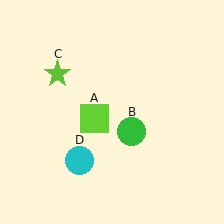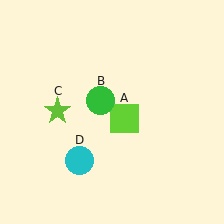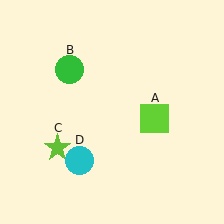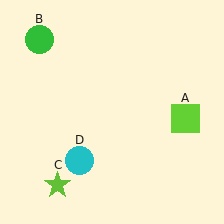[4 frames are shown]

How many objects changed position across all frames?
3 objects changed position: lime square (object A), green circle (object B), lime star (object C).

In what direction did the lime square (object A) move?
The lime square (object A) moved right.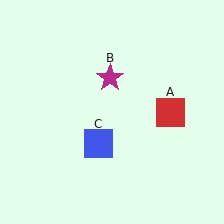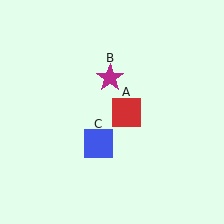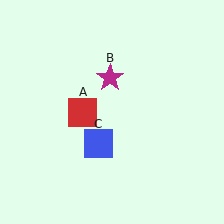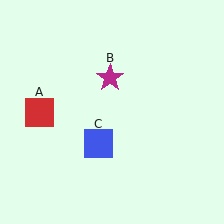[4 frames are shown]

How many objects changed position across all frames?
1 object changed position: red square (object A).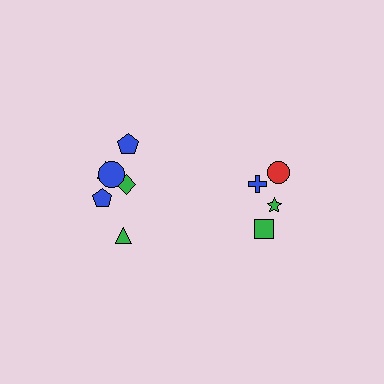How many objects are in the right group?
There are 4 objects.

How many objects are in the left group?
There are 6 objects.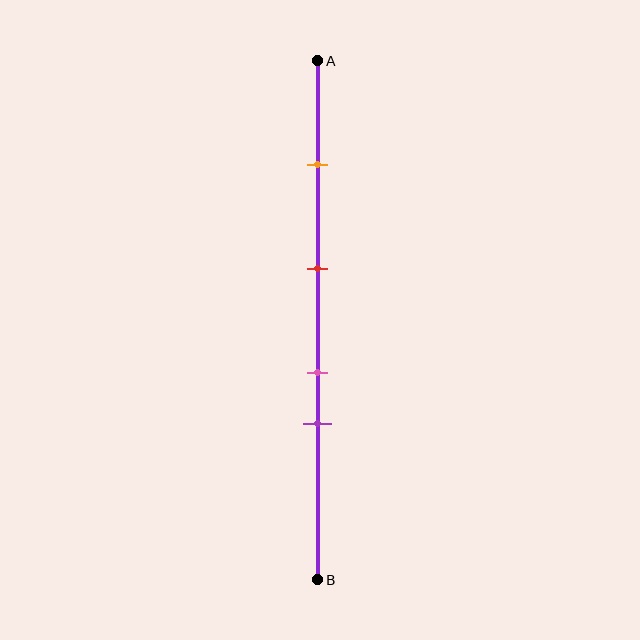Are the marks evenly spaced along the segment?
No, the marks are not evenly spaced.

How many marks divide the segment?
There are 4 marks dividing the segment.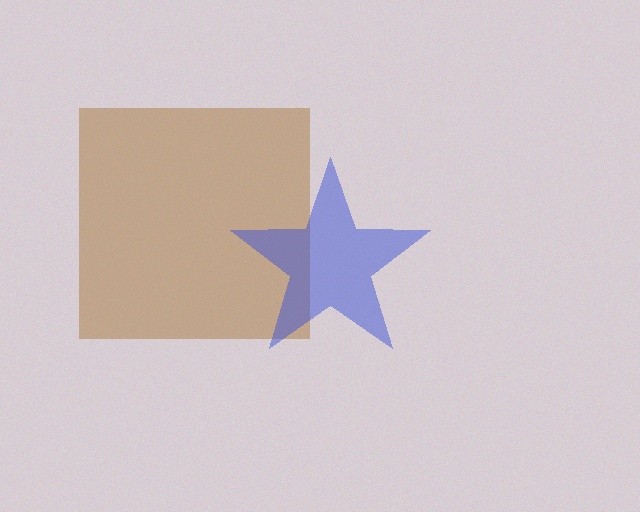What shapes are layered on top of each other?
The layered shapes are: a brown square, a blue star.